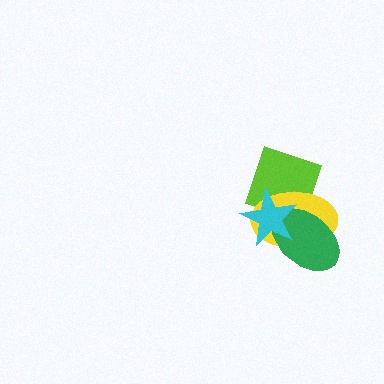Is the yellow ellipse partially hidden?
Yes, it is partially covered by another shape.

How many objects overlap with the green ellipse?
3 objects overlap with the green ellipse.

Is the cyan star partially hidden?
No, no other shape covers it.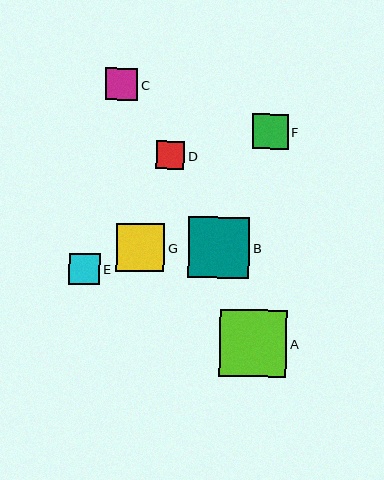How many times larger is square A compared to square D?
Square A is approximately 2.4 times the size of square D.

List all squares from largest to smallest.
From largest to smallest: A, B, G, F, C, E, D.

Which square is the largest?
Square A is the largest with a size of approximately 67 pixels.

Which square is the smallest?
Square D is the smallest with a size of approximately 28 pixels.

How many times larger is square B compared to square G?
Square B is approximately 1.2 times the size of square G.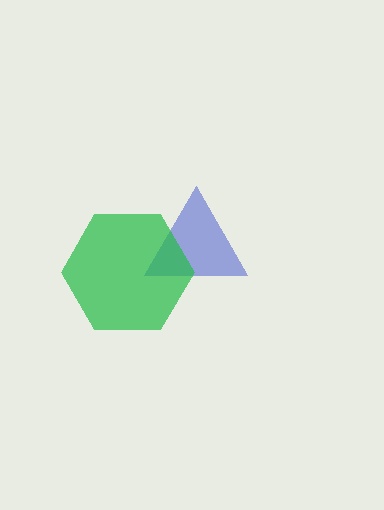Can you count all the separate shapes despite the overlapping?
Yes, there are 2 separate shapes.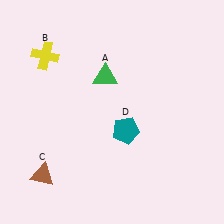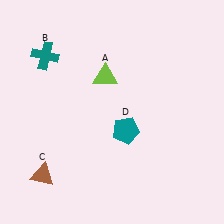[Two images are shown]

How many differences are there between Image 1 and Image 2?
There are 2 differences between the two images.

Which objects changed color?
A changed from green to lime. B changed from yellow to teal.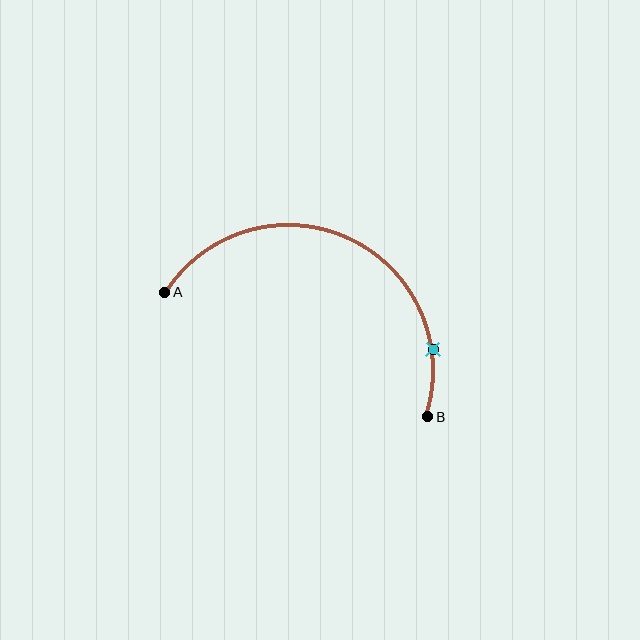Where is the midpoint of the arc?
The arc midpoint is the point on the curve farthest from the straight line joining A and B. It sits above that line.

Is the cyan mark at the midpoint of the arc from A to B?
No. The cyan mark lies on the arc but is closer to endpoint B. The arc midpoint would be at the point on the curve equidistant along the arc from both A and B.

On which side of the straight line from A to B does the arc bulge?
The arc bulges above the straight line connecting A and B.